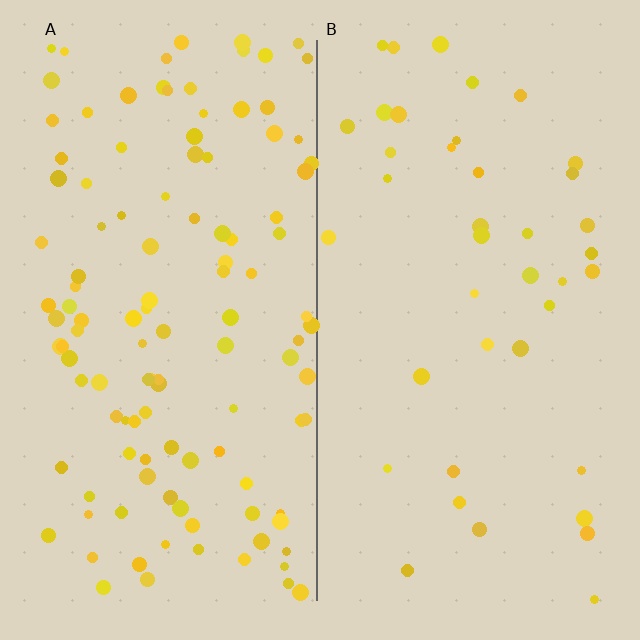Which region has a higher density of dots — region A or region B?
A (the left).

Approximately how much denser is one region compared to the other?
Approximately 2.9× — region A over region B.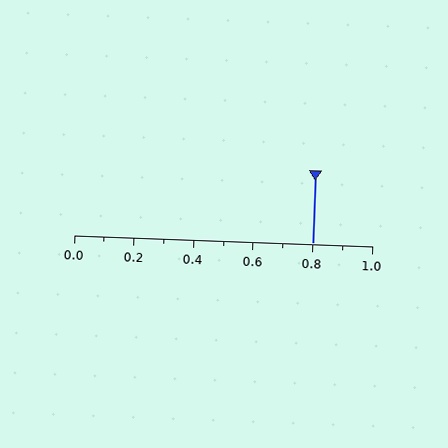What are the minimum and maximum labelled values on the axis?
The axis runs from 0.0 to 1.0.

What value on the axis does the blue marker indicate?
The marker indicates approximately 0.8.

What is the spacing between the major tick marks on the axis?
The major ticks are spaced 0.2 apart.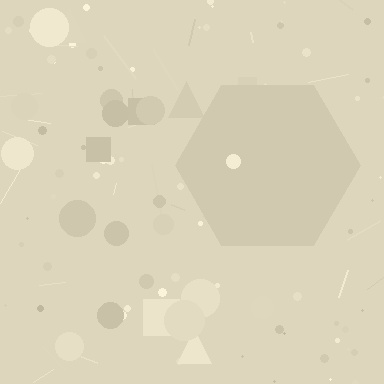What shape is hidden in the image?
A hexagon is hidden in the image.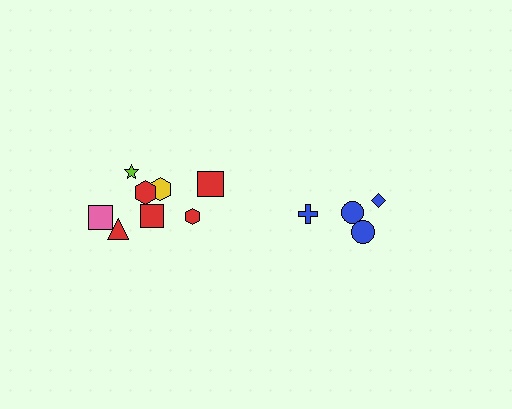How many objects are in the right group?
There are 4 objects.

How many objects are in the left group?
There are 8 objects.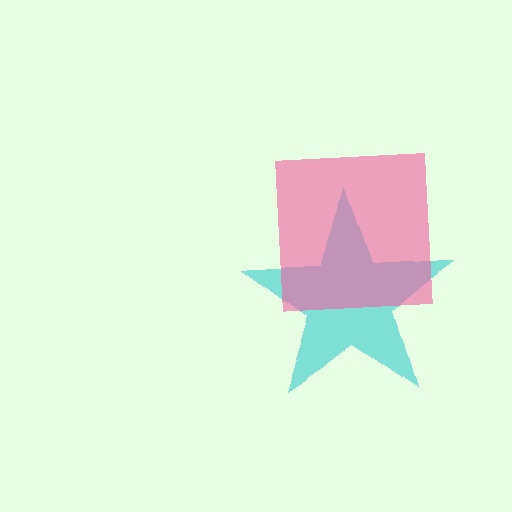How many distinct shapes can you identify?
There are 2 distinct shapes: a cyan star, a pink square.